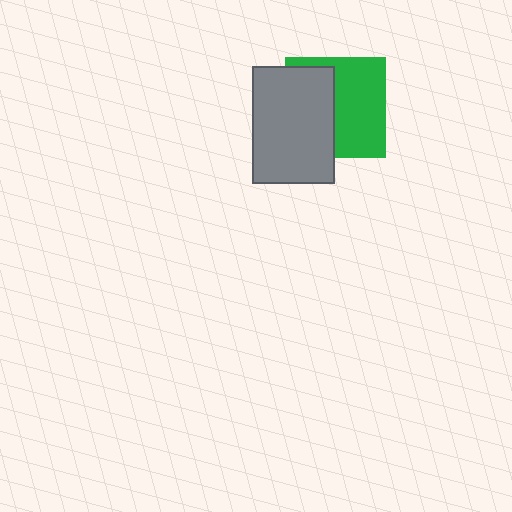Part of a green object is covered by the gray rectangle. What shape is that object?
It is a square.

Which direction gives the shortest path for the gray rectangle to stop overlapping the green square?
Moving left gives the shortest separation.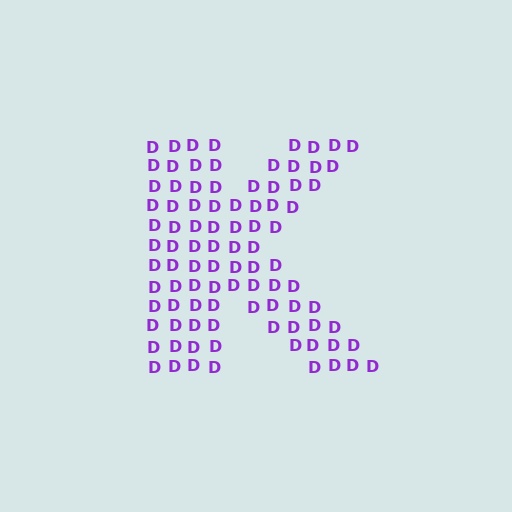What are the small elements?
The small elements are letter D's.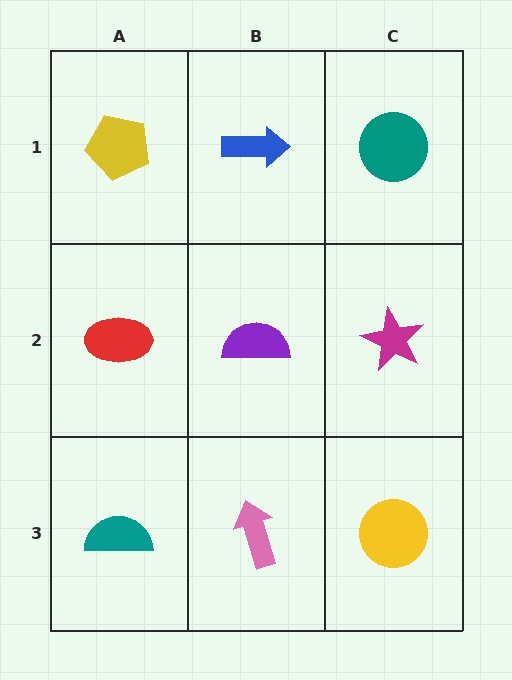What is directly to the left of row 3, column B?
A teal semicircle.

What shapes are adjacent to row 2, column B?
A blue arrow (row 1, column B), a pink arrow (row 3, column B), a red ellipse (row 2, column A), a magenta star (row 2, column C).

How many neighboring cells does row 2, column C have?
3.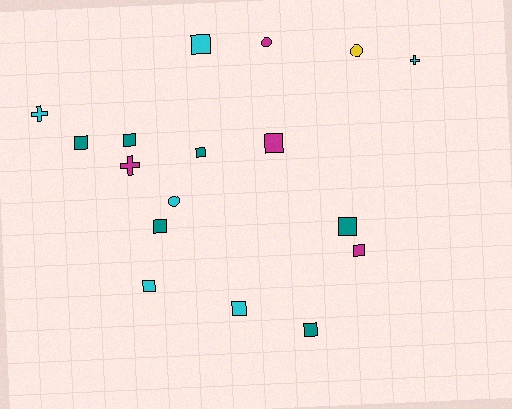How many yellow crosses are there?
There are no yellow crosses.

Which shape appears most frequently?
Square, with 11 objects.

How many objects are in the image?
There are 17 objects.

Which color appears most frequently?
Teal, with 6 objects.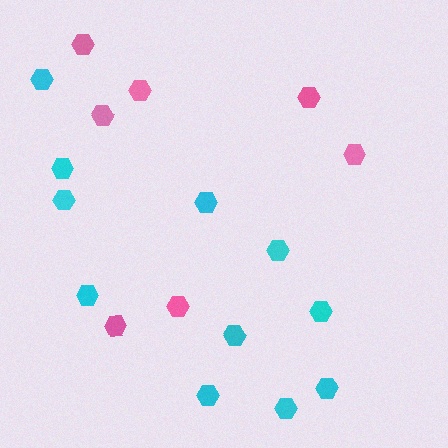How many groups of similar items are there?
There are 2 groups: one group of pink hexagons (7) and one group of cyan hexagons (11).